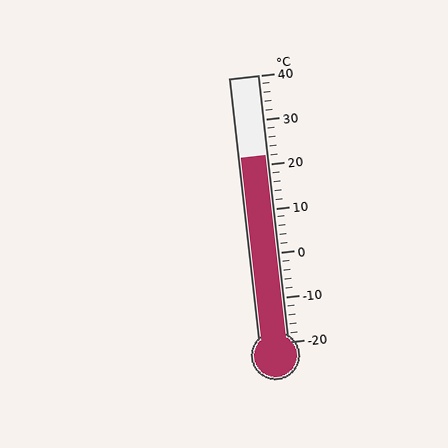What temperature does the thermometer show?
The thermometer shows approximately 22°C.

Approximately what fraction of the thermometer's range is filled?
The thermometer is filled to approximately 70% of its range.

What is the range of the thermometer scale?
The thermometer scale ranges from -20°C to 40°C.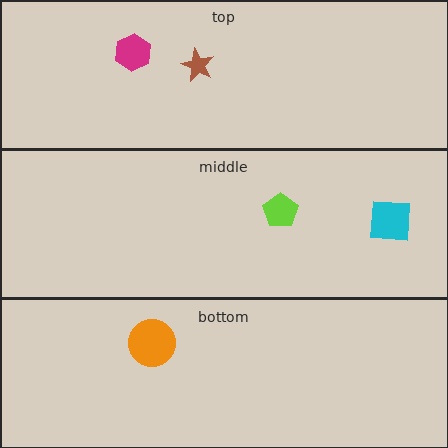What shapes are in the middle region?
The lime pentagon, the cyan square.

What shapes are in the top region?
The brown star, the magenta hexagon.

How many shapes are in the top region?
2.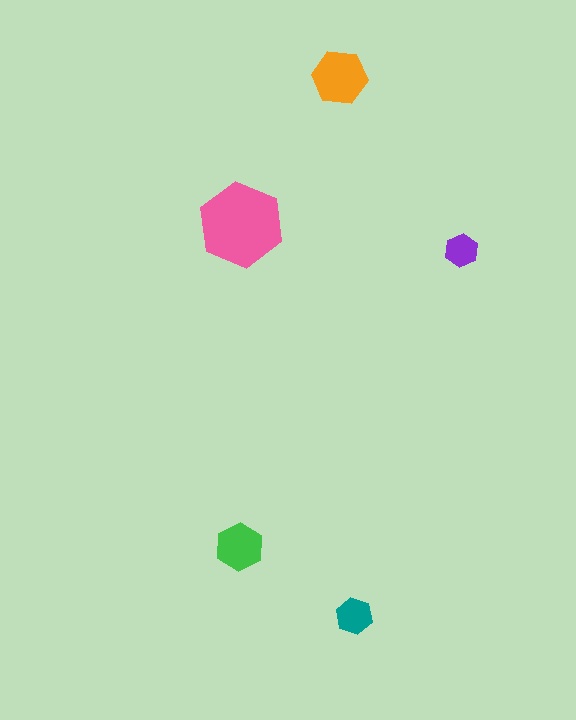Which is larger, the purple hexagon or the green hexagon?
The green one.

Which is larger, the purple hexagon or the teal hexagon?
The teal one.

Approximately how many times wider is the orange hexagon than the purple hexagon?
About 1.5 times wider.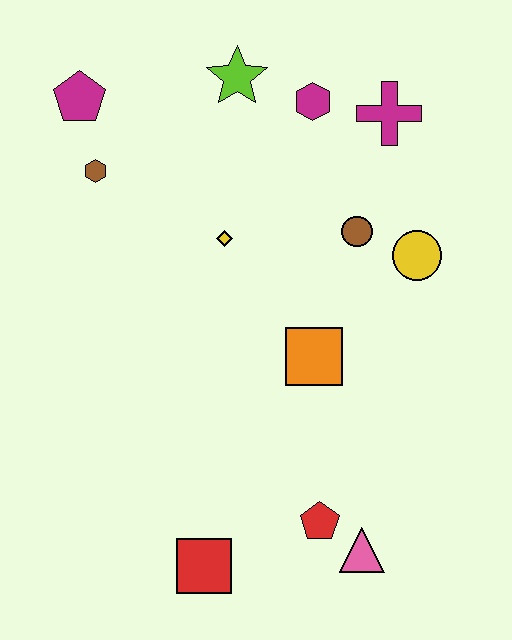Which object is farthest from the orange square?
The magenta pentagon is farthest from the orange square.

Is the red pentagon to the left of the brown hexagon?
No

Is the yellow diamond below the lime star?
Yes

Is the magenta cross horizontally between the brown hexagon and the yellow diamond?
No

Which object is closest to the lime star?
The magenta hexagon is closest to the lime star.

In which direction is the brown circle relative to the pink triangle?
The brown circle is above the pink triangle.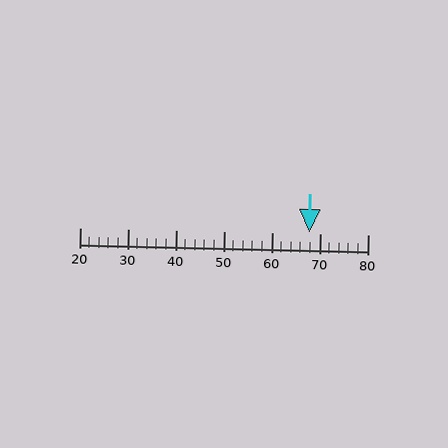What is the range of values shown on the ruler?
The ruler shows values from 20 to 80.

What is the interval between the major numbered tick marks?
The major tick marks are spaced 10 units apart.